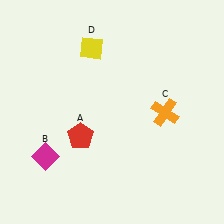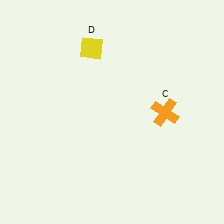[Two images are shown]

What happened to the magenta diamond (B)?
The magenta diamond (B) was removed in Image 2. It was in the bottom-left area of Image 1.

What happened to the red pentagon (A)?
The red pentagon (A) was removed in Image 2. It was in the bottom-left area of Image 1.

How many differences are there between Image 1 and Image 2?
There are 2 differences between the two images.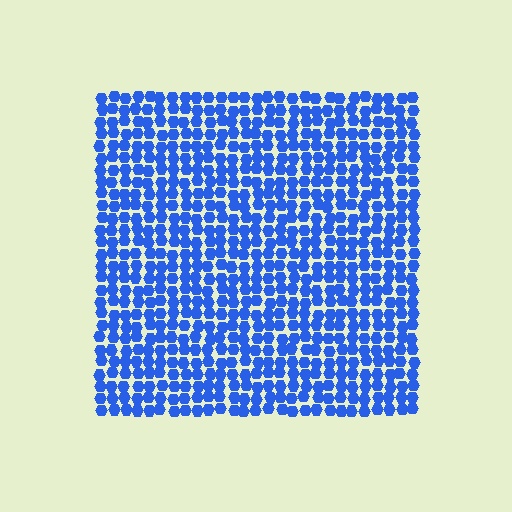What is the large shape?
The large shape is a square.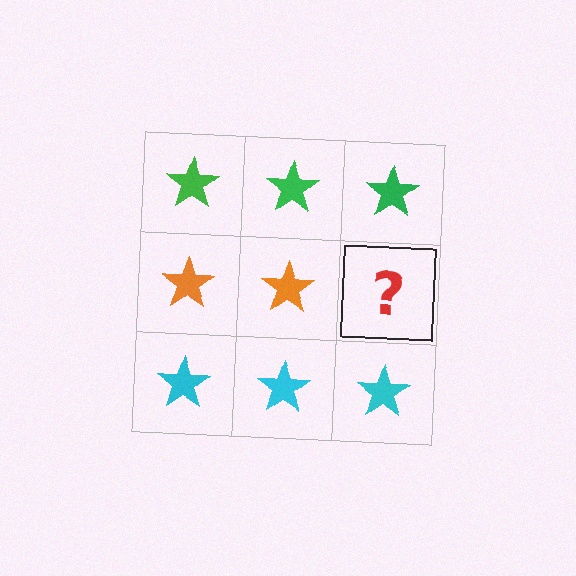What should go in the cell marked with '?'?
The missing cell should contain an orange star.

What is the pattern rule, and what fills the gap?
The rule is that each row has a consistent color. The gap should be filled with an orange star.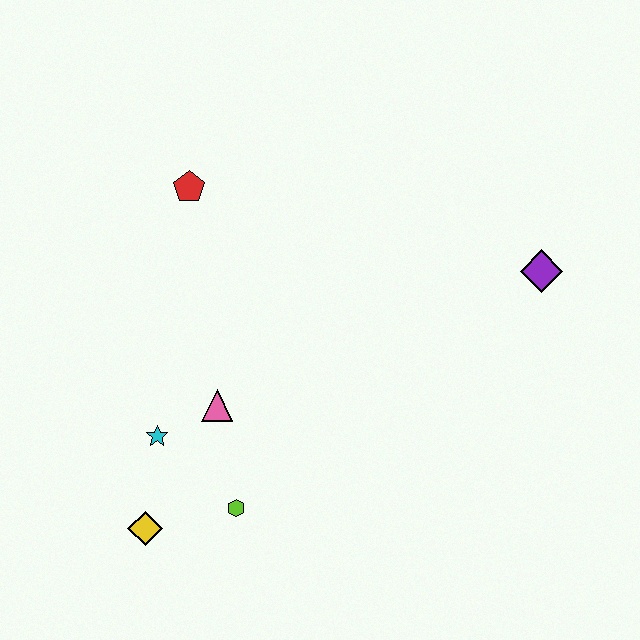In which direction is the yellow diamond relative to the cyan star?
The yellow diamond is below the cyan star.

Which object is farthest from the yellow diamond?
The purple diamond is farthest from the yellow diamond.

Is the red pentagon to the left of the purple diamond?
Yes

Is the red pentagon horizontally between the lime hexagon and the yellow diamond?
Yes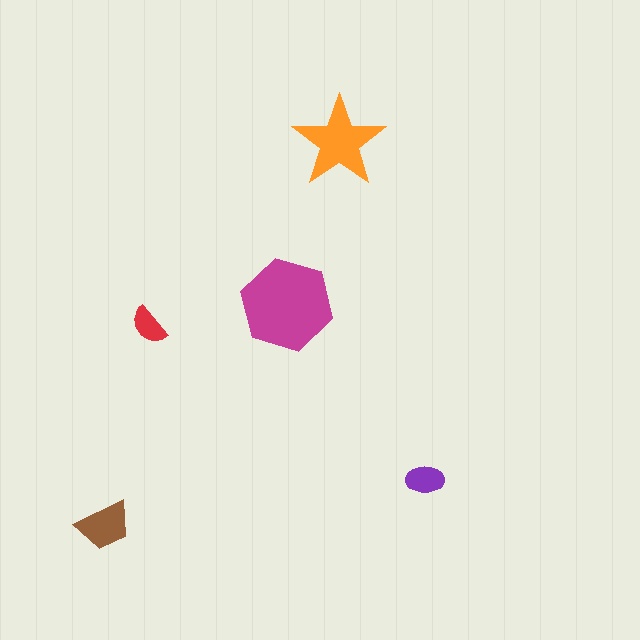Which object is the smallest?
The red semicircle.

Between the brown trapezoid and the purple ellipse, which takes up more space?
The brown trapezoid.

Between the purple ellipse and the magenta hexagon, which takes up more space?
The magenta hexagon.